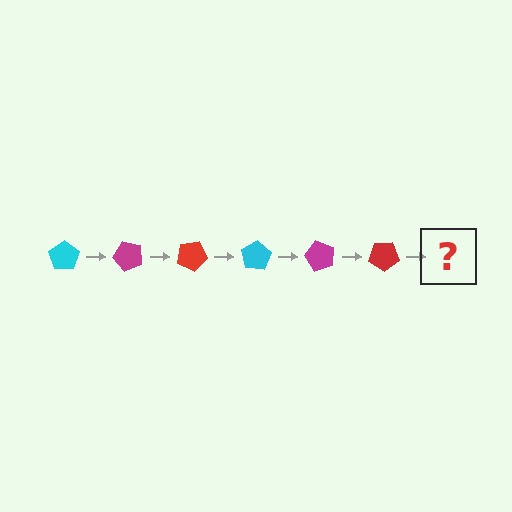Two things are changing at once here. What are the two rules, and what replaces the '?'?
The two rules are that it rotates 50 degrees each step and the color cycles through cyan, magenta, and red. The '?' should be a cyan pentagon, rotated 300 degrees from the start.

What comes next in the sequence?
The next element should be a cyan pentagon, rotated 300 degrees from the start.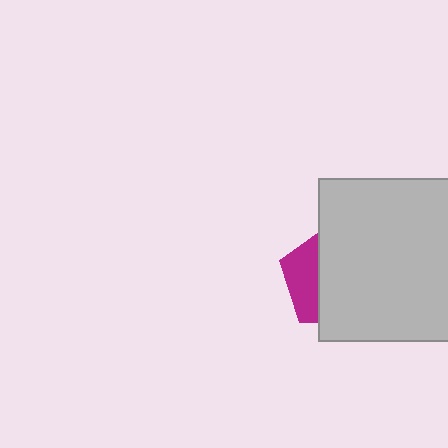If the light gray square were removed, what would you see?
You would see the complete magenta pentagon.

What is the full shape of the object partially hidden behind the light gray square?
The partially hidden object is a magenta pentagon.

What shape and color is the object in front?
The object in front is a light gray square.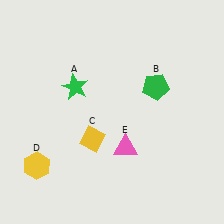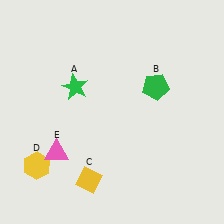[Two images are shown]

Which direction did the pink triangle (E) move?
The pink triangle (E) moved left.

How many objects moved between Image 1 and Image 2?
2 objects moved between the two images.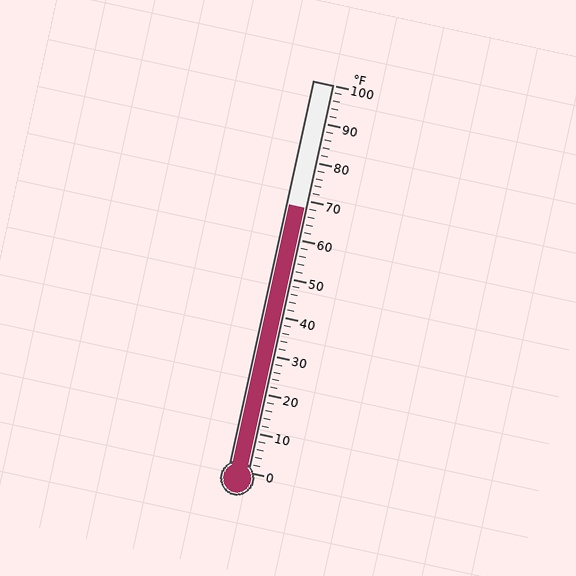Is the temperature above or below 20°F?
The temperature is above 20°F.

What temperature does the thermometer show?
The thermometer shows approximately 68°F.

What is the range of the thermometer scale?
The thermometer scale ranges from 0°F to 100°F.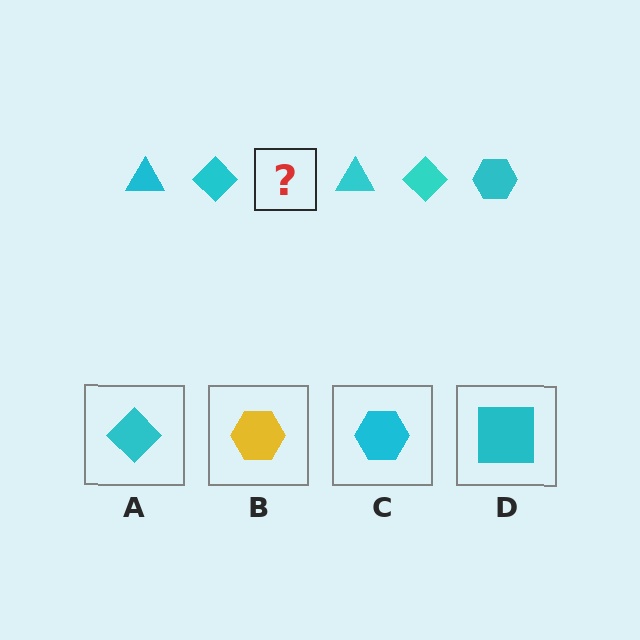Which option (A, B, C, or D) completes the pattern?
C.